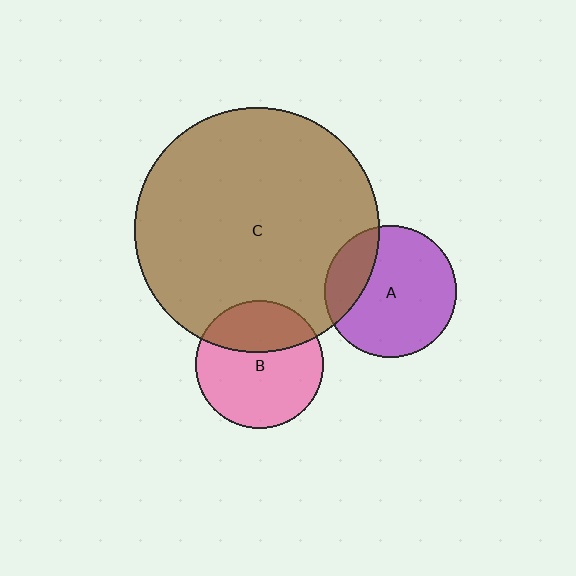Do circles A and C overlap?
Yes.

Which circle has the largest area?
Circle C (brown).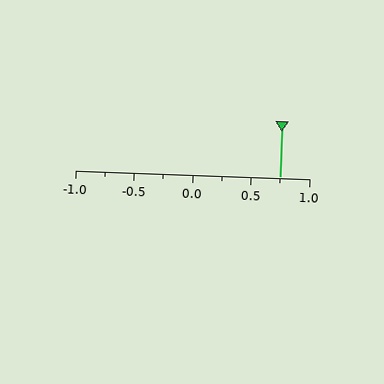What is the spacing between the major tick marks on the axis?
The major ticks are spaced 0.5 apart.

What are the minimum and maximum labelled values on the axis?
The axis runs from -1.0 to 1.0.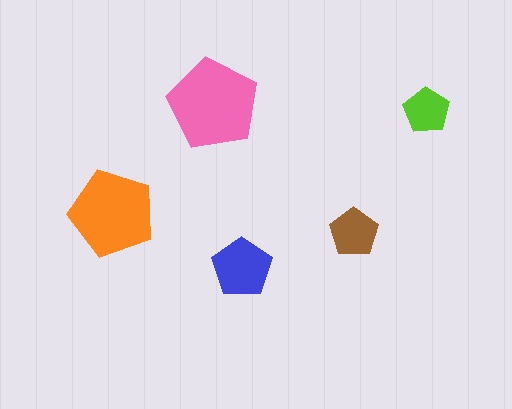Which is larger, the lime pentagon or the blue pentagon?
The blue one.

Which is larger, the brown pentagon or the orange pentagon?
The orange one.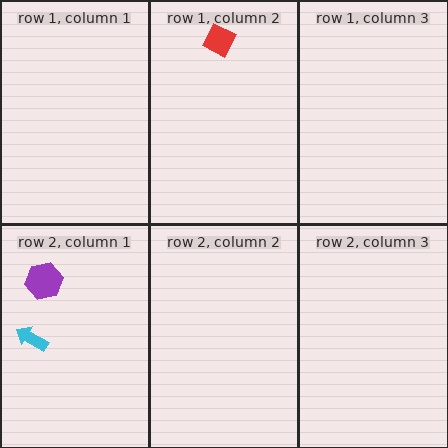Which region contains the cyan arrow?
The row 2, column 1 region.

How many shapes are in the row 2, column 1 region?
2.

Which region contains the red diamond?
The row 1, column 2 region.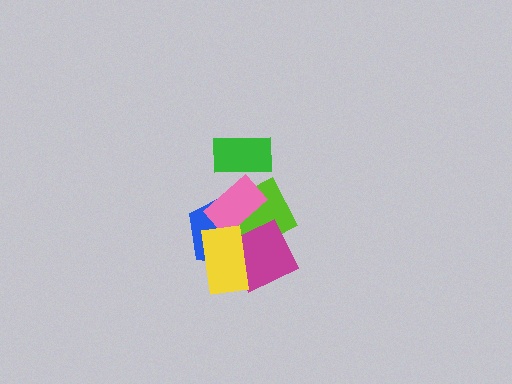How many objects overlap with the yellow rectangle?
3 objects overlap with the yellow rectangle.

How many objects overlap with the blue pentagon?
4 objects overlap with the blue pentagon.